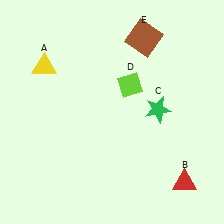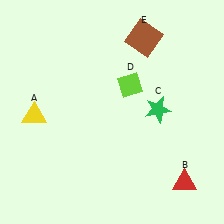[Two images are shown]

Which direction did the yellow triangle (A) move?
The yellow triangle (A) moved down.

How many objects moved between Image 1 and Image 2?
1 object moved between the two images.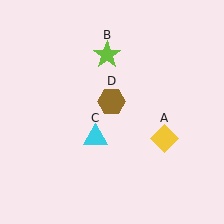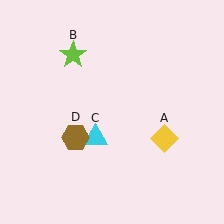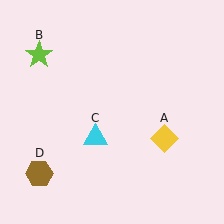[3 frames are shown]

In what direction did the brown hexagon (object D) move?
The brown hexagon (object D) moved down and to the left.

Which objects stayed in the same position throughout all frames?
Yellow diamond (object A) and cyan triangle (object C) remained stationary.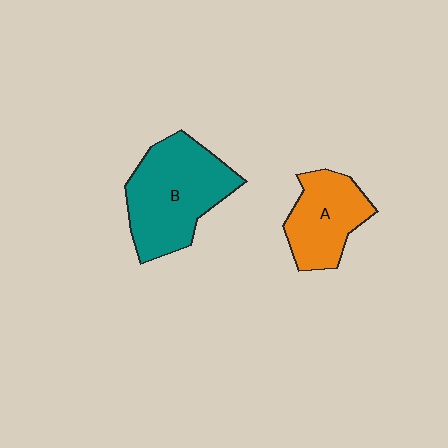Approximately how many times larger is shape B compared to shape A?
Approximately 1.5 times.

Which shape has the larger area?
Shape B (teal).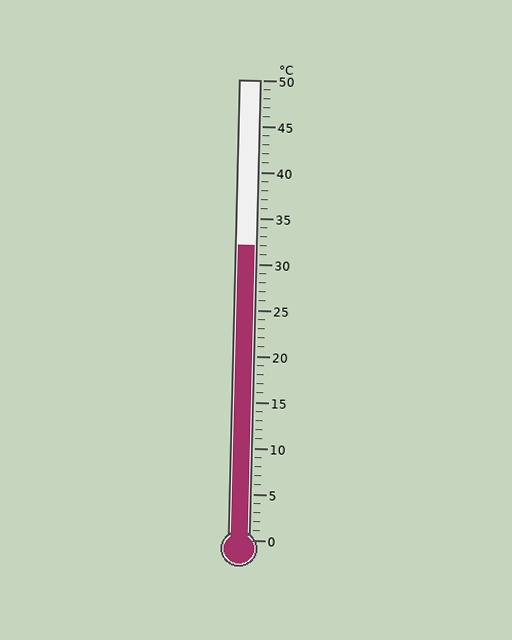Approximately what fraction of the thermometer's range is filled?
The thermometer is filled to approximately 65% of its range.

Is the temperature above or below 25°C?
The temperature is above 25°C.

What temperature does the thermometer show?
The thermometer shows approximately 32°C.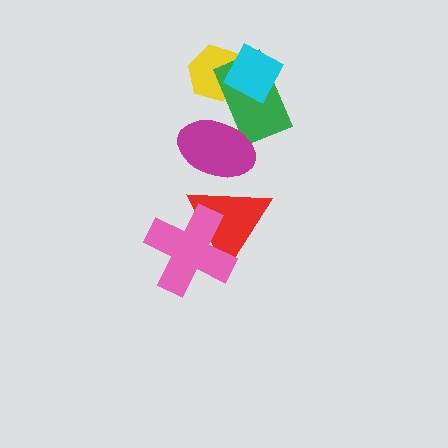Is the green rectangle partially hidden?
Yes, it is partially covered by another shape.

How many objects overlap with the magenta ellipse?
2 objects overlap with the magenta ellipse.